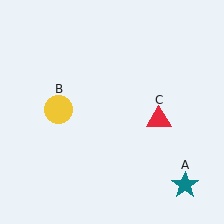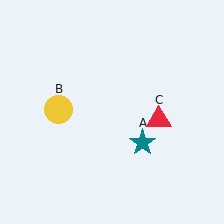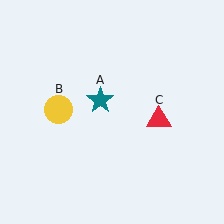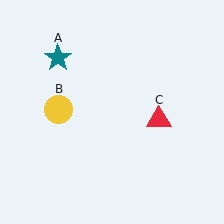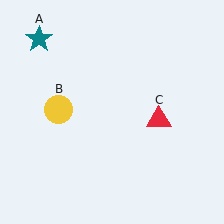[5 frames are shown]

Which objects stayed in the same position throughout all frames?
Yellow circle (object B) and red triangle (object C) remained stationary.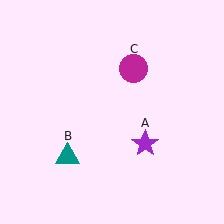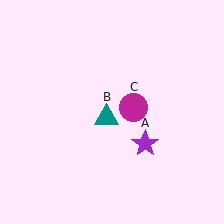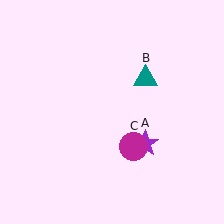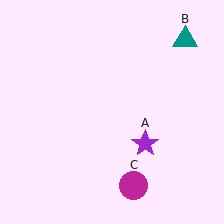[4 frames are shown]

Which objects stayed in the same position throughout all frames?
Purple star (object A) remained stationary.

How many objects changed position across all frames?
2 objects changed position: teal triangle (object B), magenta circle (object C).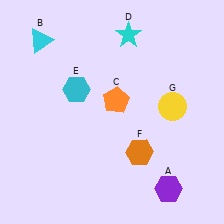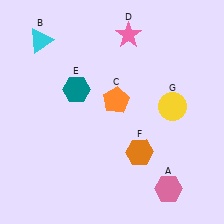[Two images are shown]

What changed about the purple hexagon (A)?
In Image 1, A is purple. In Image 2, it changed to pink.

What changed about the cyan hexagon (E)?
In Image 1, E is cyan. In Image 2, it changed to teal.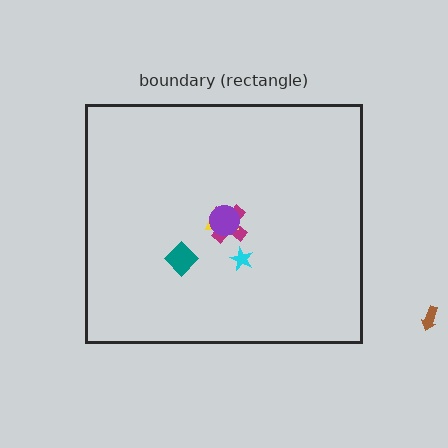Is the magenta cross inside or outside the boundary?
Inside.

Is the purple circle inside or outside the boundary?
Inside.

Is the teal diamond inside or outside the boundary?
Inside.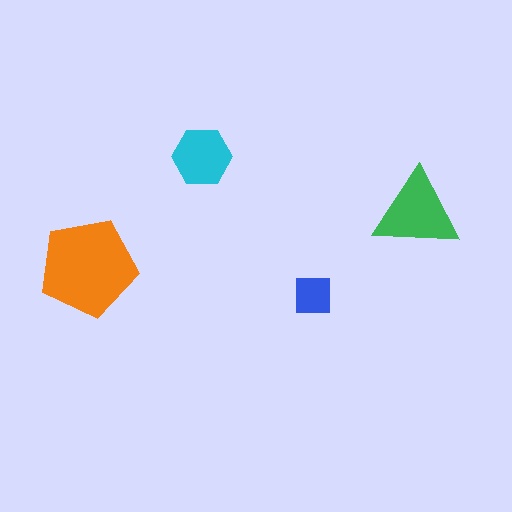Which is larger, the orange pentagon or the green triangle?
The orange pentagon.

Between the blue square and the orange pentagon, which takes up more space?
The orange pentagon.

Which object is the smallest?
The blue square.